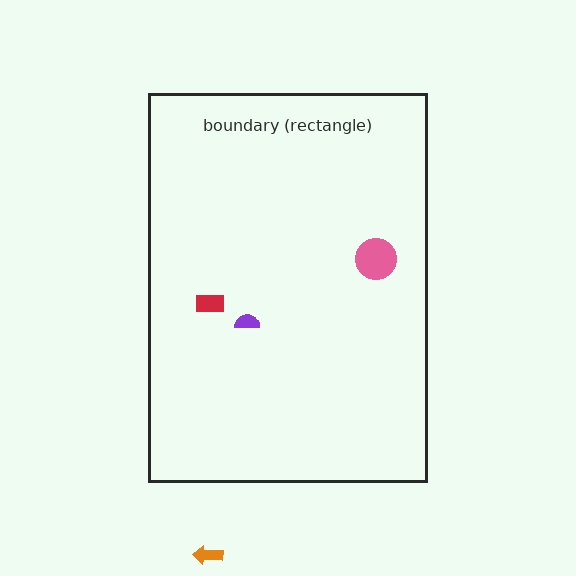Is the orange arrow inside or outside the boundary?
Outside.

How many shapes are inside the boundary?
3 inside, 1 outside.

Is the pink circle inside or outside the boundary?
Inside.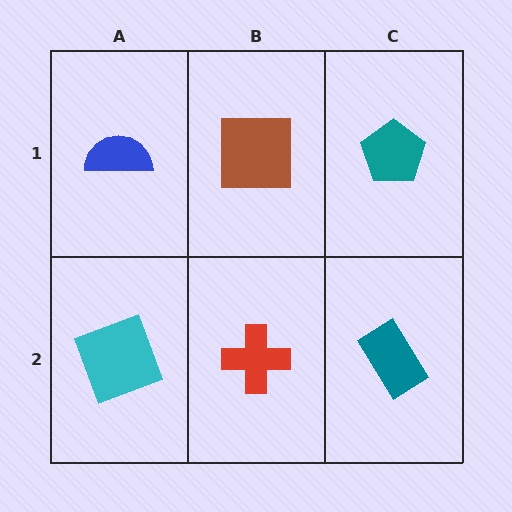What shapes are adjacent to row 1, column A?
A cyan square (row 2, column A), a brown square (row 1, column B).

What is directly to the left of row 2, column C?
A red cross.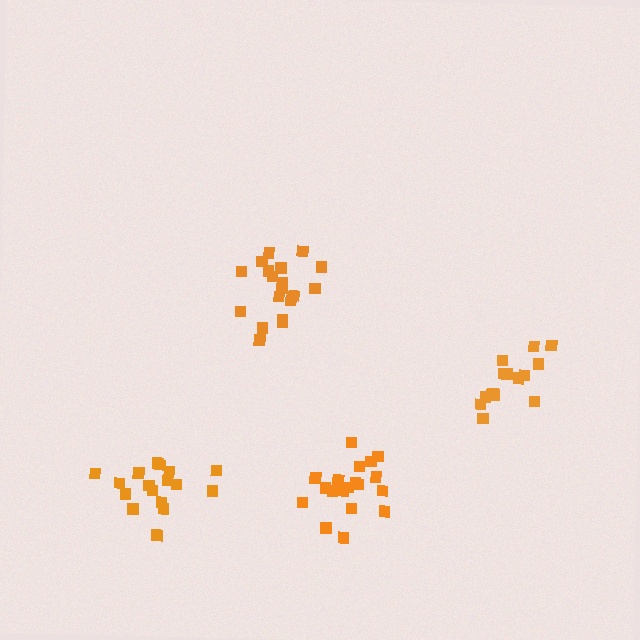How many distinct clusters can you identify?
There are 4 distinct clusters.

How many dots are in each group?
Group 1: 17 dots, Group 2: 14 dots, Group 3: 20 dots, Group 4: 20 dots (71 total).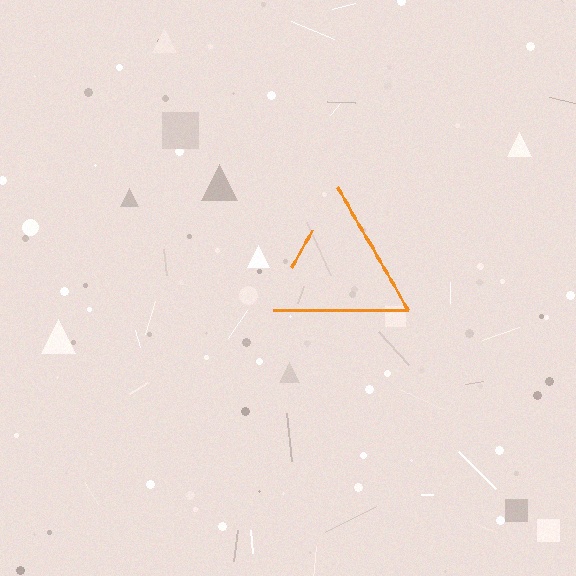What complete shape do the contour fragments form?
The contour fragments form a triangle.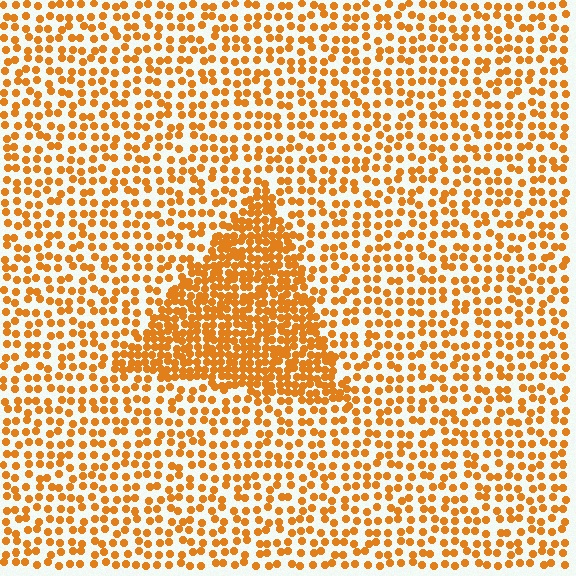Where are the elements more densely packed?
The elements are more densely packed inside the triangle boundary.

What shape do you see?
I see a triangle.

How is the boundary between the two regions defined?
The boundary is defined by a change in element density (approximately 2.1x ratio). All elements are the same color, size, and shape.